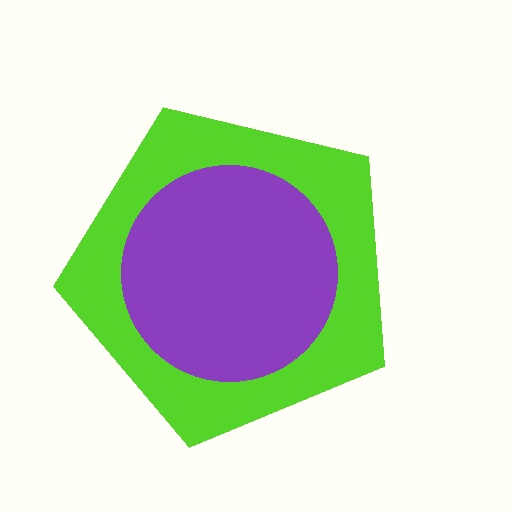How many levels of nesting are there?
2.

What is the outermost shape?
The lime pentagon.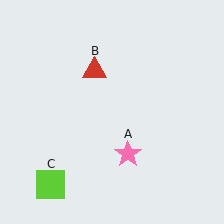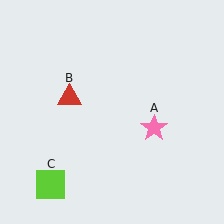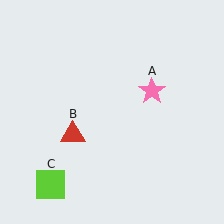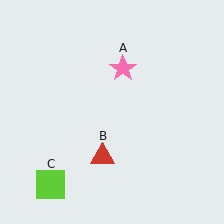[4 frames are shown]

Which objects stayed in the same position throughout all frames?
Lime square (object C) remained stationary.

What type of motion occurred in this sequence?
The pink star (object A), red triangle (object B) rotated counterclockwise around the center of the scene.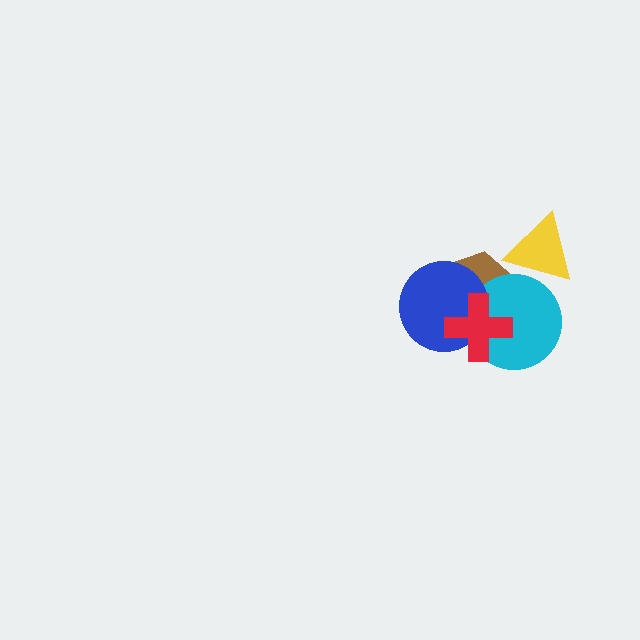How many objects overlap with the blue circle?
3 objects overlap with the blue circle.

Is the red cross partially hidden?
No, no other shape covers it.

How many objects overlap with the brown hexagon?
3 objects overlap with the brown hexagon.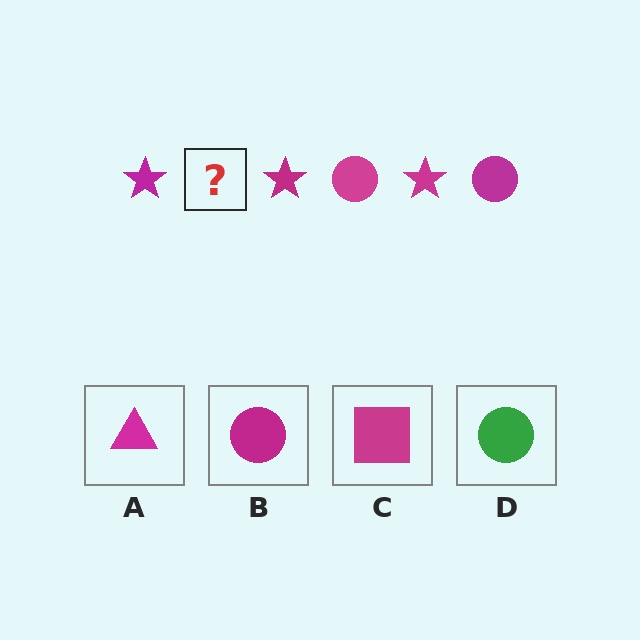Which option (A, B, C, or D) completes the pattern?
B.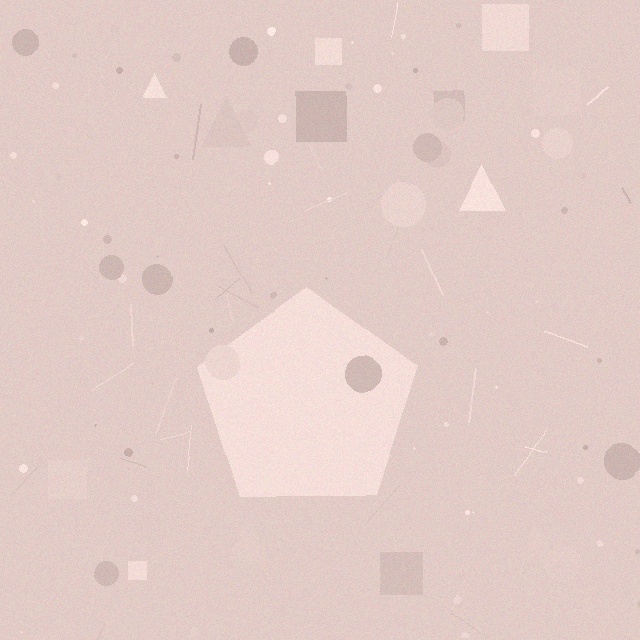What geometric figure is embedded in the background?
A pentagon is embedded in the background.